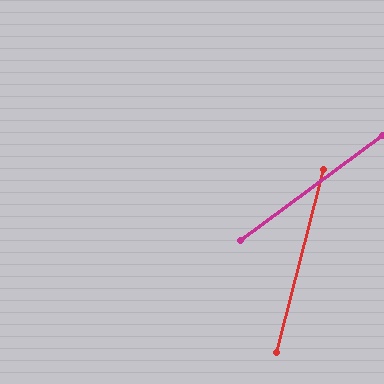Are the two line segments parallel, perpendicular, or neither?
Neither parallel nor perpendicular — they differ by about 39°.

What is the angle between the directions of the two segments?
Approximately 39 degrees.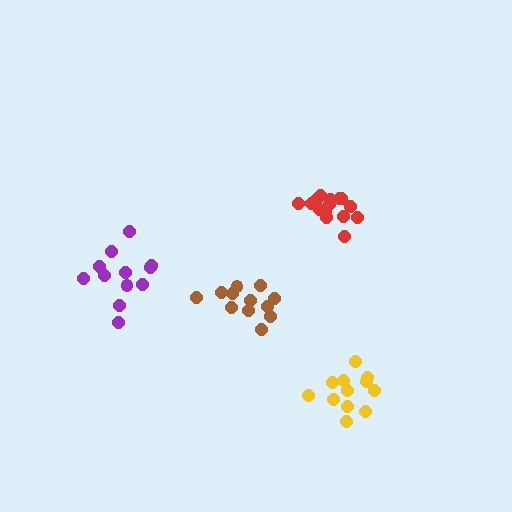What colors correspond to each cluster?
The clusters are colored: purple, yellow, brown, red.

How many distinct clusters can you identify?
There are 4 distinct clusters.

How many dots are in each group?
Group 1: 12 dots, Group 2: 12 dots, Group 3: 12 dots, Group 4: 15 dots (51 total).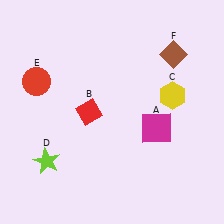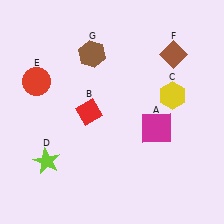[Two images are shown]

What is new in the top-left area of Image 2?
A brown hexagon (G) was added in the top-left area of Image 2.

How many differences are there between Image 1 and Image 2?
There is 1 difference between the two images.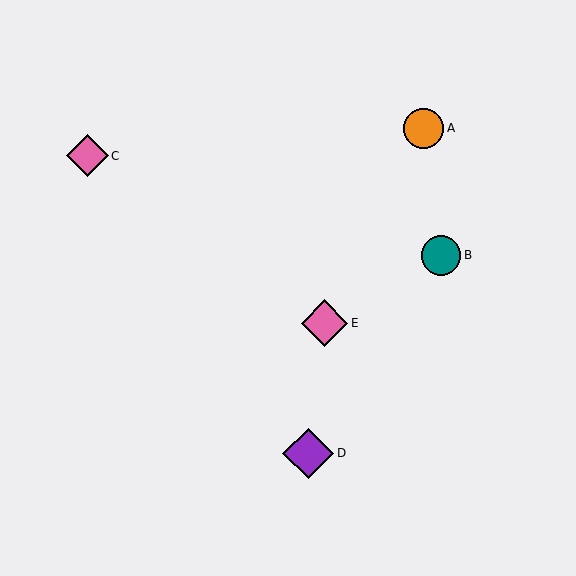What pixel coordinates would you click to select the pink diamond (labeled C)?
Click at (88, 156) to select the pink diamond C.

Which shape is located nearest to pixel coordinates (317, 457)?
The purple diamond (labeled D) at (308, 453) is nearest to that location.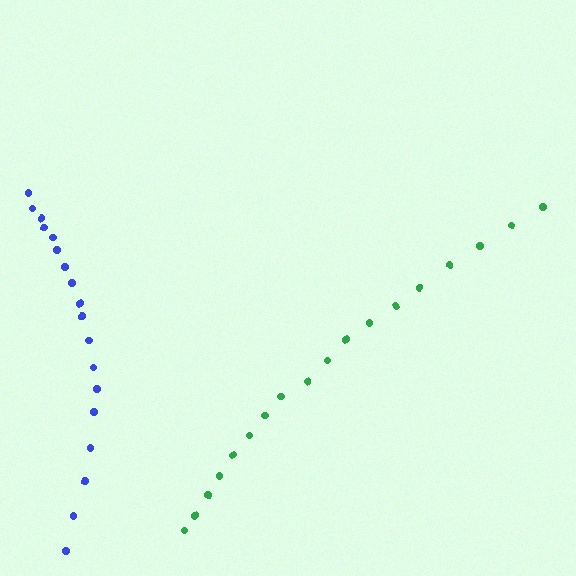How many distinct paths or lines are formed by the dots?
There are 2 distinct paths.